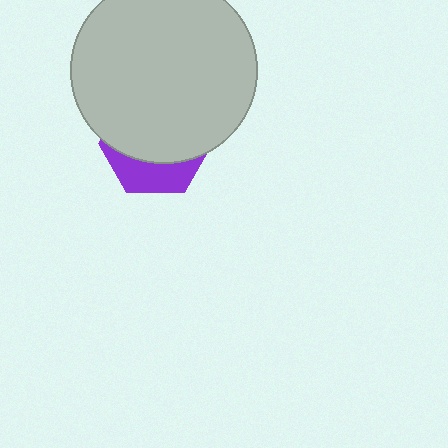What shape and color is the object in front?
The object in front is a light gray circle.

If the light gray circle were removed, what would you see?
You would see the complete purple hexagon.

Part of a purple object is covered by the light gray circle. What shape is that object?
It is a hexagon.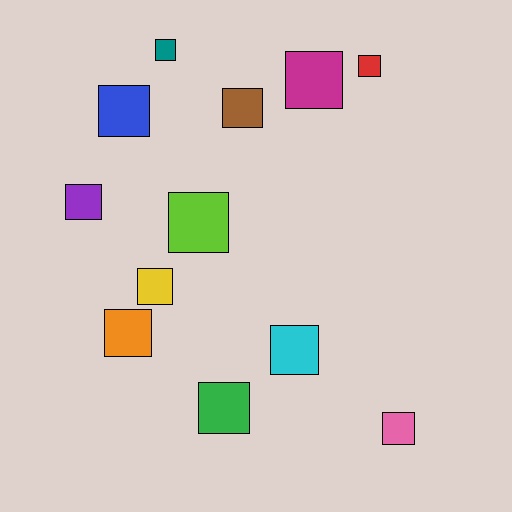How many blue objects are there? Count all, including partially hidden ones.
There is 1 blue object.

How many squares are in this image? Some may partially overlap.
There are 12 squares.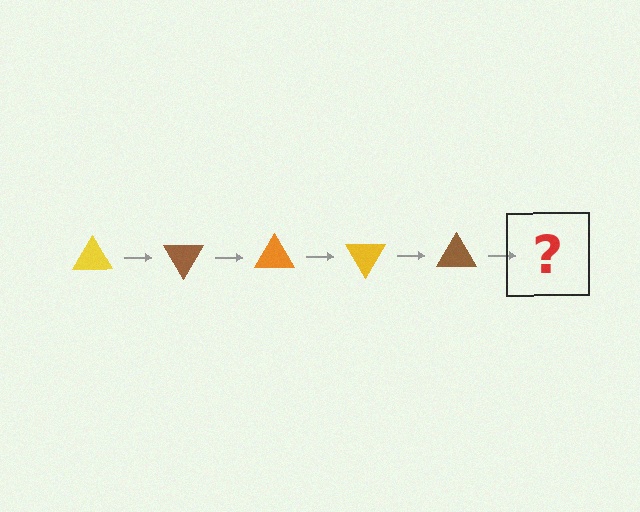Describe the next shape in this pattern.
It should be an orange triangle, rotated 300 degrees from the start.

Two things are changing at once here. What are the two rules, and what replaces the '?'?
The two rules are that it rotates 60 degrees each step and the color cycles through yellow, brown, and orange. The '?' should be an orange triangle, rotated 300 degrees from the start.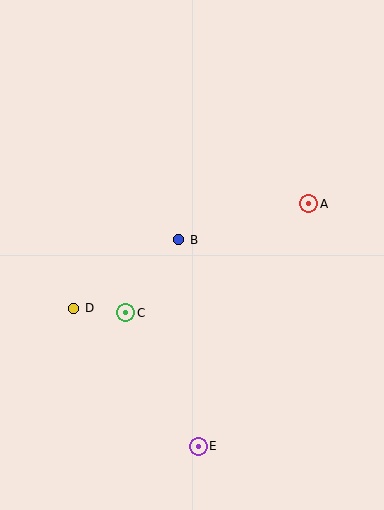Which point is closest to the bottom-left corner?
Point E is closest to the bottom-left corner.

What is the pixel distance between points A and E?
The distance between A and E is 267 pixels.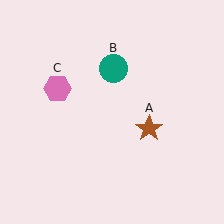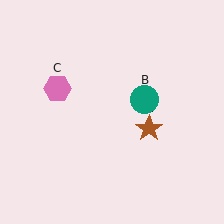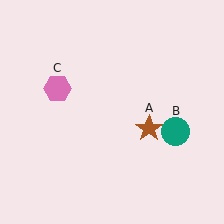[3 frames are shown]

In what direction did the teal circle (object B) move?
The teal circle (object B) moved down and to the right.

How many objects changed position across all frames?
1 object changed position: teal circle (object B).